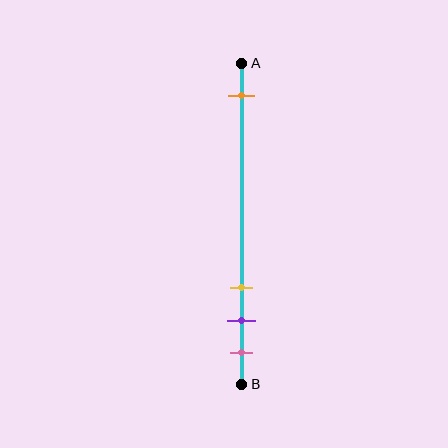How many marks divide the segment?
There are 4 marks dividing the segment.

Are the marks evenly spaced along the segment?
No, the marks are not evenly spaced.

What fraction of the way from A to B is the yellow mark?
The yellow mark is approximately 70% (0.7) of the way from A to B.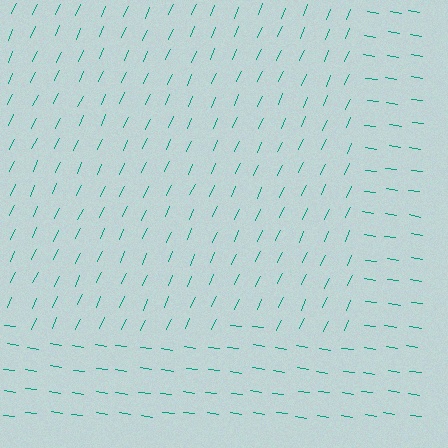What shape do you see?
I see a rectangle.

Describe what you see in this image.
The image is filled with small teal line segments. A rectangle region in the image has lines oriented differently from the surrounding lines, creating a visible texture boundary.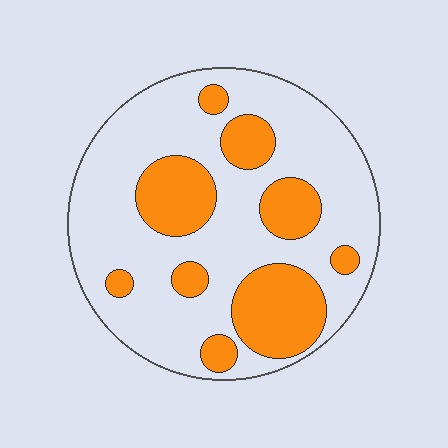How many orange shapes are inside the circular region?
9.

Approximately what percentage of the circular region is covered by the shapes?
Approximately 30%.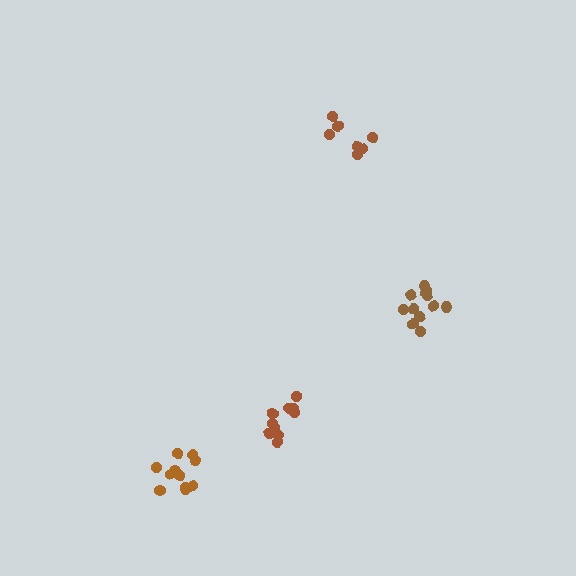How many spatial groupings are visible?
There are 4 spatial groupings.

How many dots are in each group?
Group 1: 7 dots, Group 2: 10 dots, Group 3: 11 dots, Group 4: 12 dots (40 total).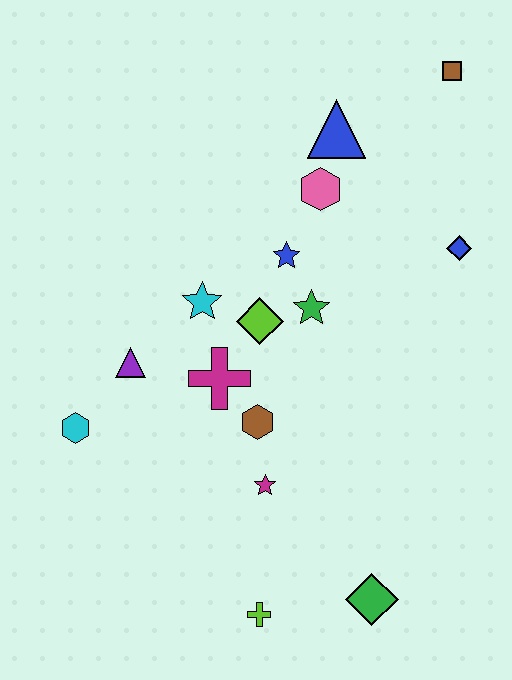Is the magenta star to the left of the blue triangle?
Yes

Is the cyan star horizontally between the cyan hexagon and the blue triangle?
Yes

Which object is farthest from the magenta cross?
The brown square is farthest from the magenta cross.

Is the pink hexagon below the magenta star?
No